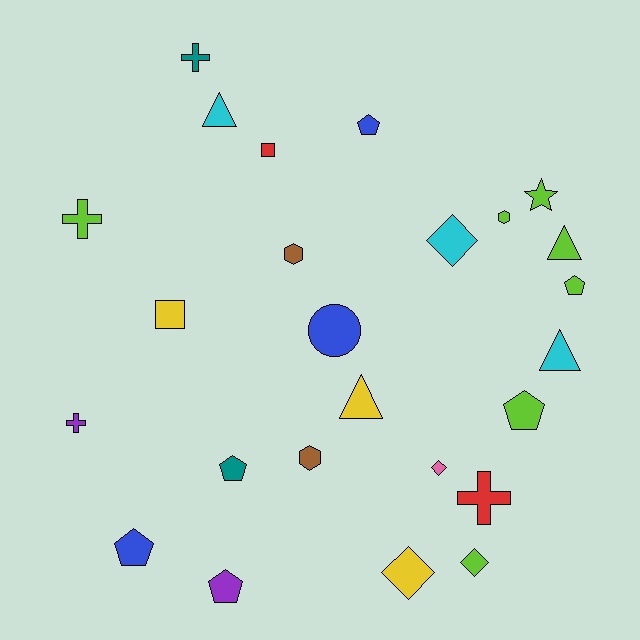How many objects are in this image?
There are 25 objects.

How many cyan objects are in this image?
There are 3 cyan objects.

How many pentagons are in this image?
There are 6 pentagons.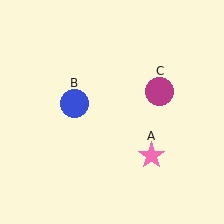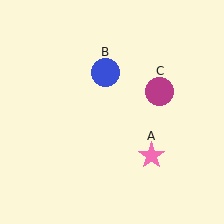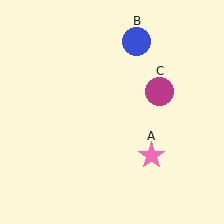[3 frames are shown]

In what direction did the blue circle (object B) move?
The blue circle (object B) moved up and to the right.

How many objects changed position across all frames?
1 object changed position: blue circle (object B).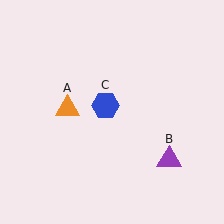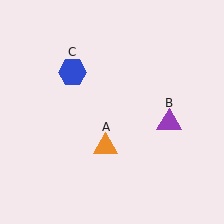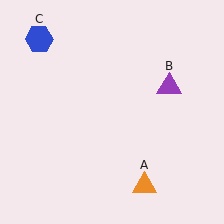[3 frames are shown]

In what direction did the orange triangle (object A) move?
The orange triangle (object A) moved down and to the right.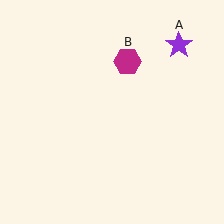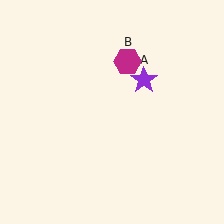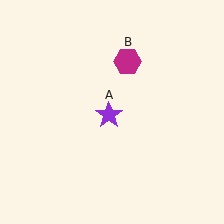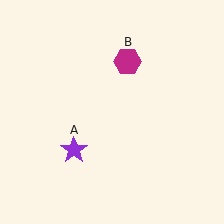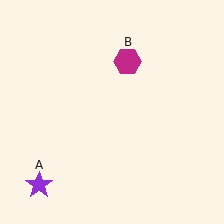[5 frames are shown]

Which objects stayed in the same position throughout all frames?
Magenta hexagon (object B) remained stationary.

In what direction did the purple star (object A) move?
The purple star (object A) moved down and to the left.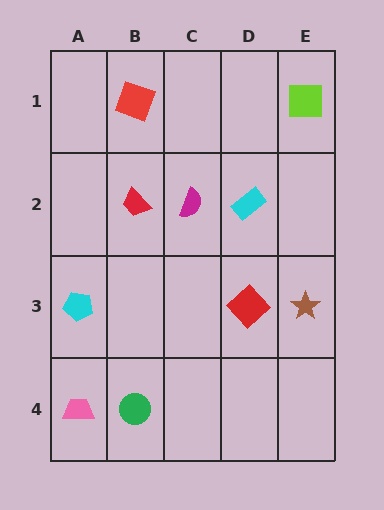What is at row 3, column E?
A brown star.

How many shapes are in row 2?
3 shapes.